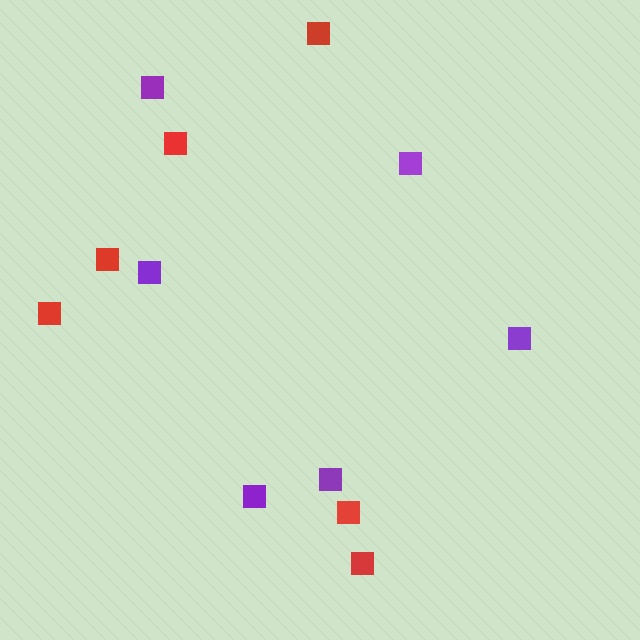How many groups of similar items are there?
There are 2 groups: one group of red squares (6) and one group of purple squares (6).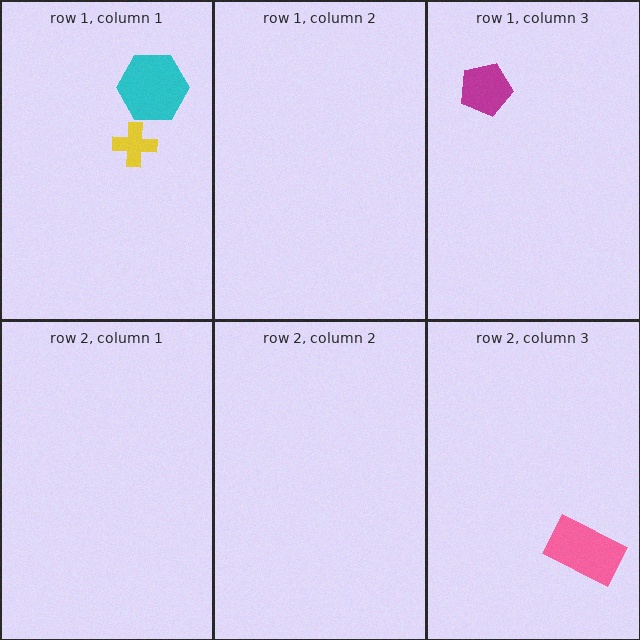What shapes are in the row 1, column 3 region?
The magenta pentagon.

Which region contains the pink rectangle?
The row 2, column 3 region.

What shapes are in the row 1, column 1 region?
The cyan hexagon, the yellow cross.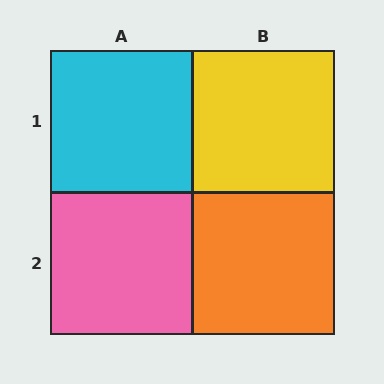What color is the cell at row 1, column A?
Cyan.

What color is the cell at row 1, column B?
Yellow.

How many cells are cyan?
1 cell is cyan.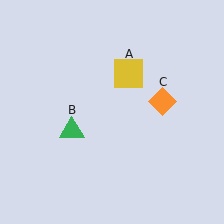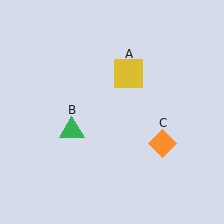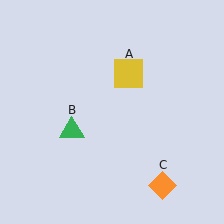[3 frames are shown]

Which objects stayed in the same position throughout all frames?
Yellow square (object A) and green triangle (object B) remained stationary.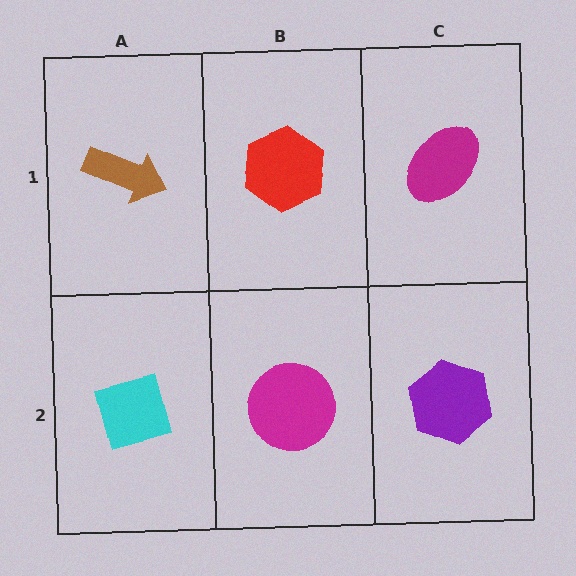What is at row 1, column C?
A magenta ellipse.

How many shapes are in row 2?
3 shapes.